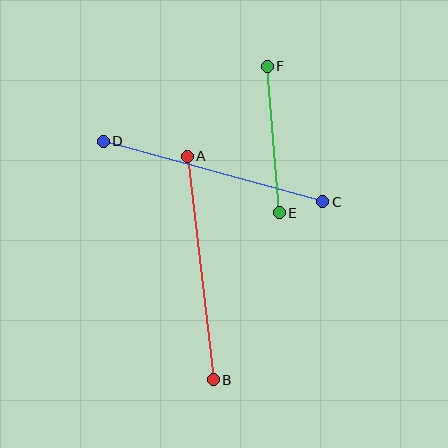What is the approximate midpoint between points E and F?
The midpoint is at approximately (273, 140) pixels.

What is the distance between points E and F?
The distance is approximately 147 pixels.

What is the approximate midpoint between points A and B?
The midpoint is at approximately (200, 268) pixels.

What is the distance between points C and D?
The distance is approximately 228 pixels.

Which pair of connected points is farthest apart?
Points C and D are farthest apart.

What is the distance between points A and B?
The distance is approximately 225 pixels.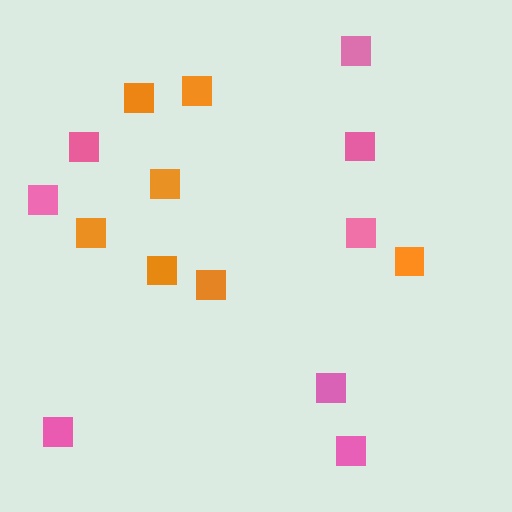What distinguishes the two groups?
There are 2 groups: one group of orange squares (7) and one group of pink squares (8).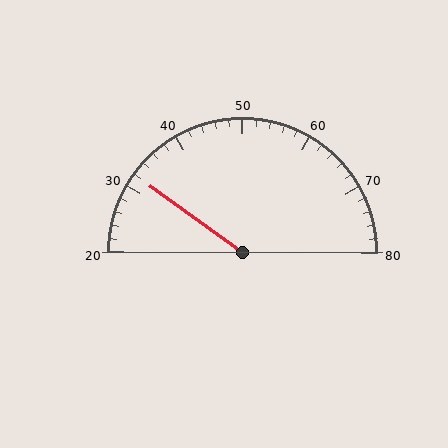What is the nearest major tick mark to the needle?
The nearest major tick mark is 30.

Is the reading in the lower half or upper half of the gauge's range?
The reading is in the lower half of the range (20 to 80).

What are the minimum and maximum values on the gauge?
The gauge ranges from 20 to 80.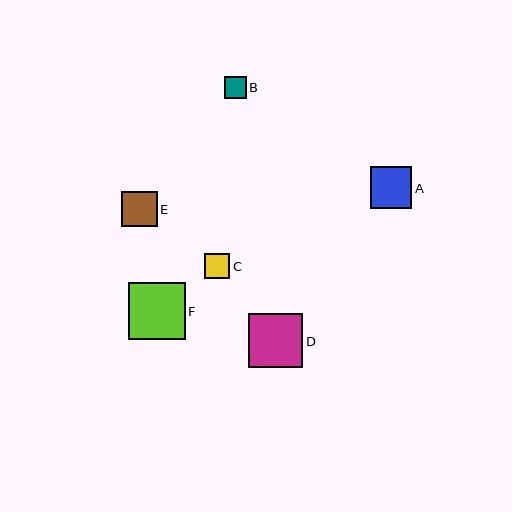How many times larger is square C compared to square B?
Square C is approximately 1.2 times the size of square B.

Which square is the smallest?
Square B is the smallest with a size of approximately 22 pixels.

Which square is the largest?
Square F is the largest with a size of approximately 57 pixels.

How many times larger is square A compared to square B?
Square A is approximately 1.9 times the size of square B.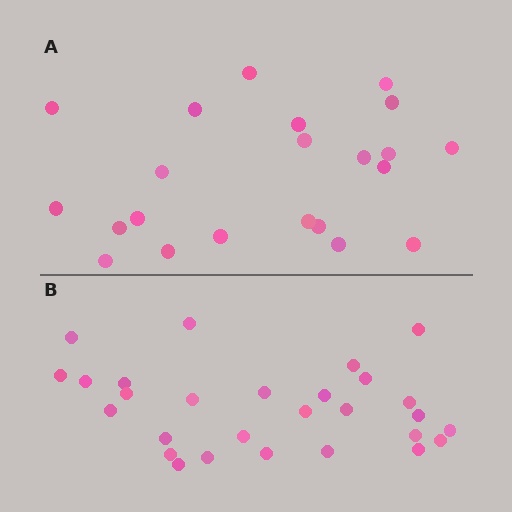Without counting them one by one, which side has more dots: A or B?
Region B (the bottom region) has more dots.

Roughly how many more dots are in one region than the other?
Region B has about 6 more dots than region A.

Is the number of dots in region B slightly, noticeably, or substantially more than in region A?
Region B has noticeably more, but not dramatically so. The ratio is roughly 1.3 to 1.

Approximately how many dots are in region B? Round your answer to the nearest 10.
About 30 dots. (The exact count is 28, which rounds to 30.)